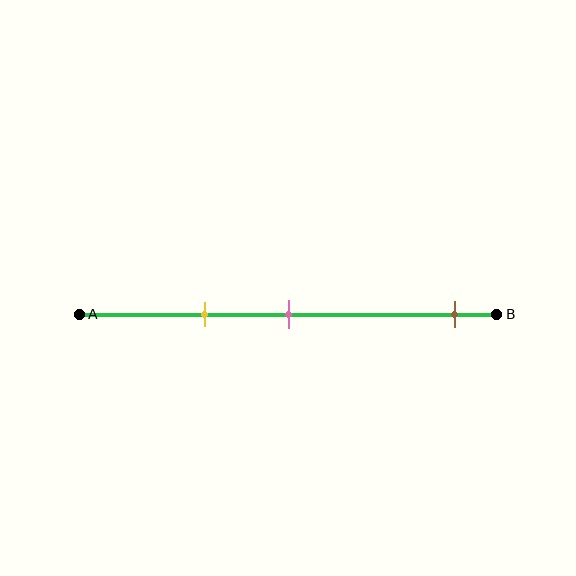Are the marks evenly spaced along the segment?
No, the marks are not evenly spaced.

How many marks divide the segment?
There are 3 marks dividing the segment.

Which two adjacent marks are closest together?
The yellow and pink marks are the closest adjacent pair.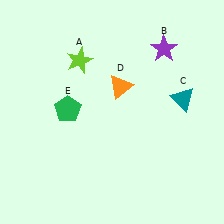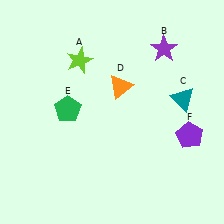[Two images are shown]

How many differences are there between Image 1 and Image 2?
There is 1 difference between the two images.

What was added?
A purple pentagon (F) was added in Image 2.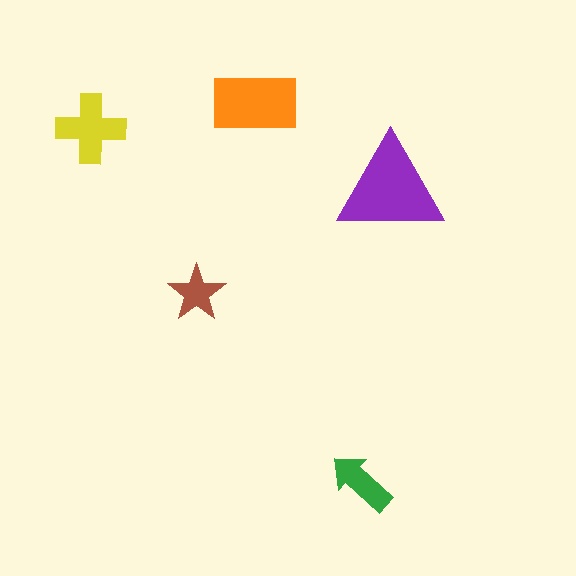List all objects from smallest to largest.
The brown star, the green arrow, the yellow cross, the orange rectangle, the purple triangle.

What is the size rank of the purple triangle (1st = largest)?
1st.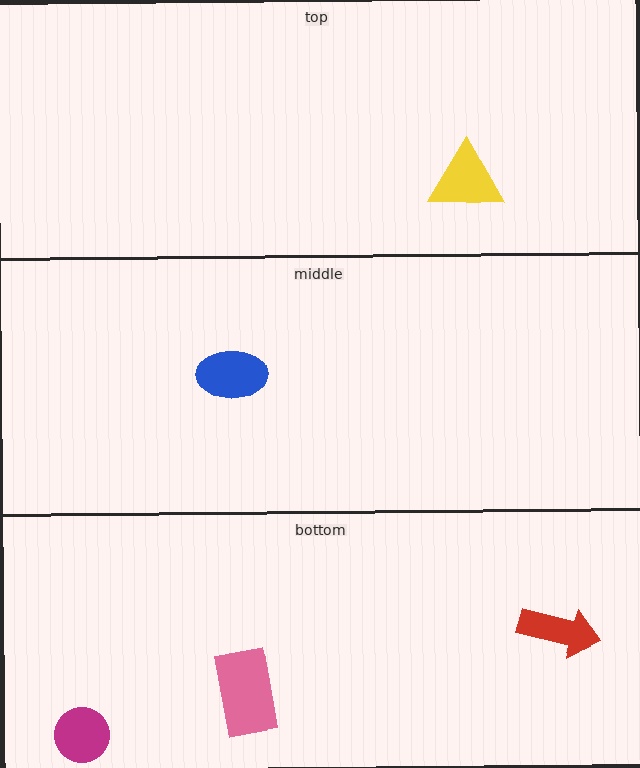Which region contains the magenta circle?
The bottom region.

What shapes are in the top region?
The yellow triangle.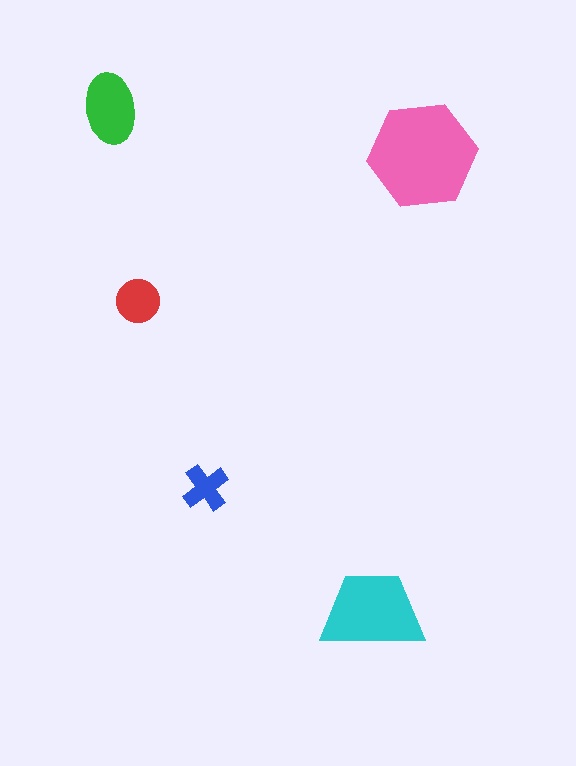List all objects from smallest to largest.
The blue cross, the red circle, the green ellipse, the cyan trapezoid, the pink hexagon.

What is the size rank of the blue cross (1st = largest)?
5th.